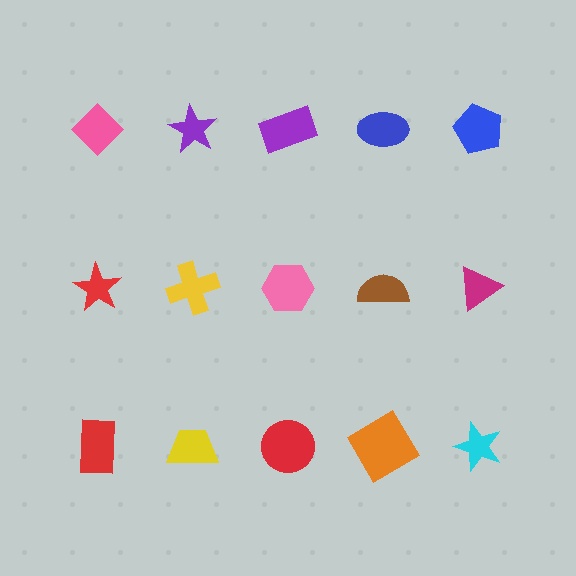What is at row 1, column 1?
A pink diamond.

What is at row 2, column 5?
A magenta triangle.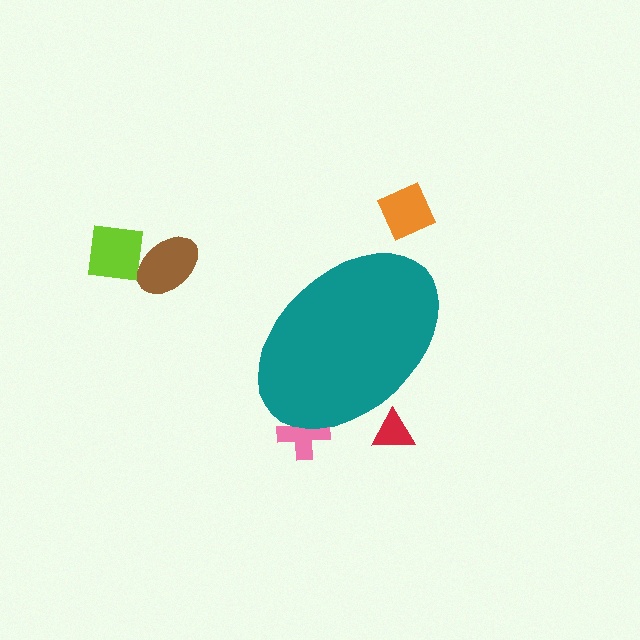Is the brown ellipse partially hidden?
No, the brown ellipse is fully visible.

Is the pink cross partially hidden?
Yes, the pink cross is partially hidden behind the teal ellipse.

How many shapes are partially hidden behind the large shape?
2 shapes are partially hidden.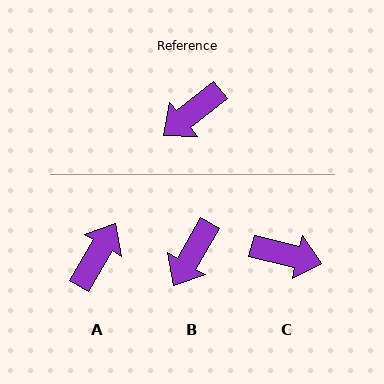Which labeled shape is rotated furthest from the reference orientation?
A, about 159 degrees away.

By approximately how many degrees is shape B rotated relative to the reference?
Approximately 21 degrees counter-clockwise.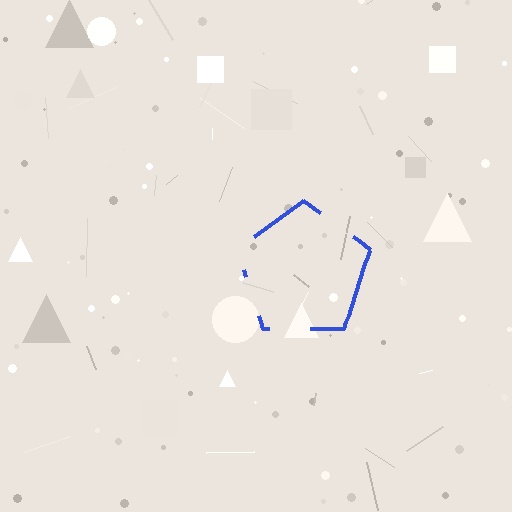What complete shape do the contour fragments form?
The contour fragments form a pentagon.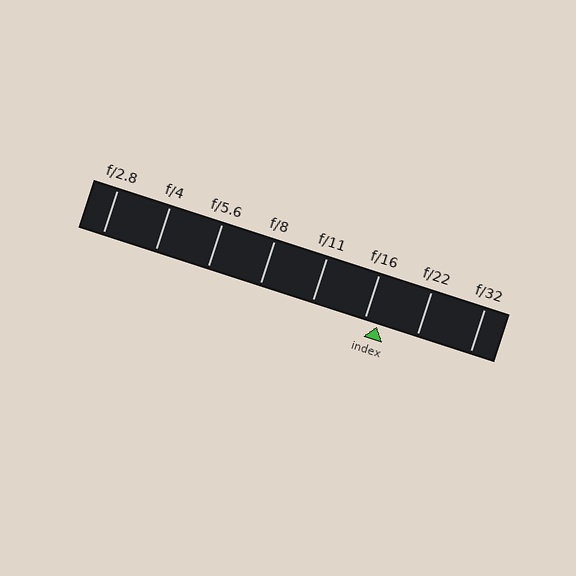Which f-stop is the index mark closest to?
The index mark is closest to f/16.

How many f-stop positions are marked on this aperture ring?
There are 8 f-stop positions marked.